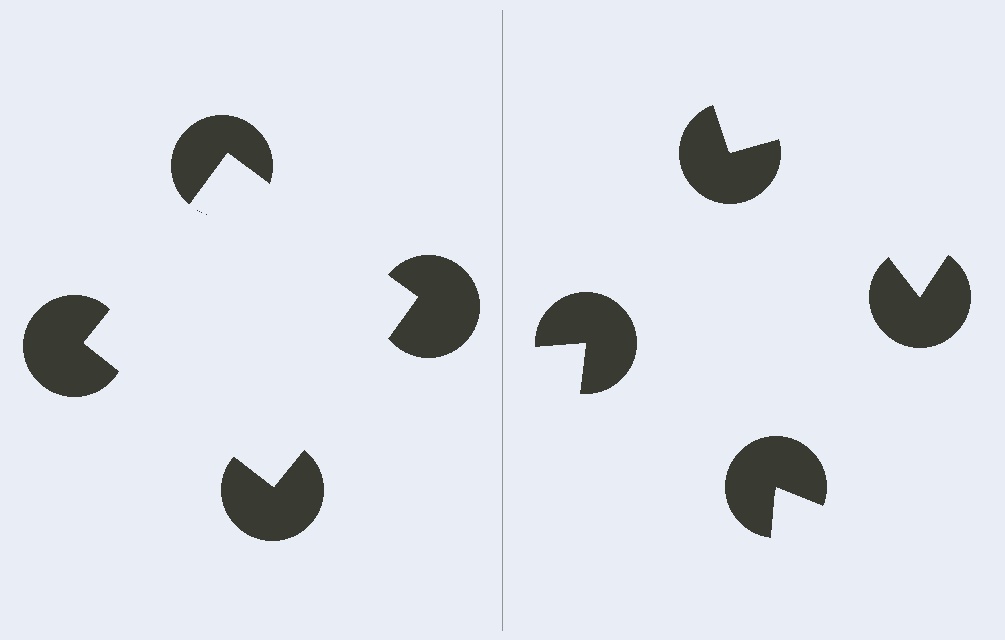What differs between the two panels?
The pac-man discs are positioned identically on both sides; only the wedge orientations differ. On the left they align to a square; on the right they are misaligned.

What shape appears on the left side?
An illusory square.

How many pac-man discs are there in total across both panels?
8 — 4 on each side.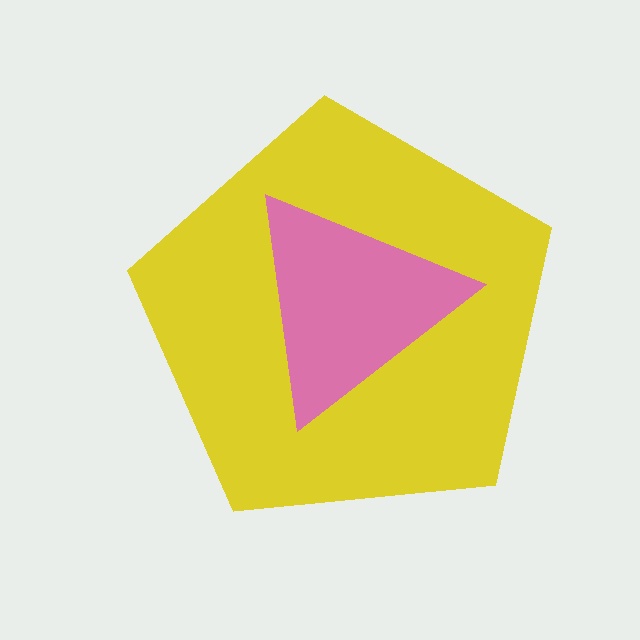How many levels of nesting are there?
2.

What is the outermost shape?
The yellow pentagon.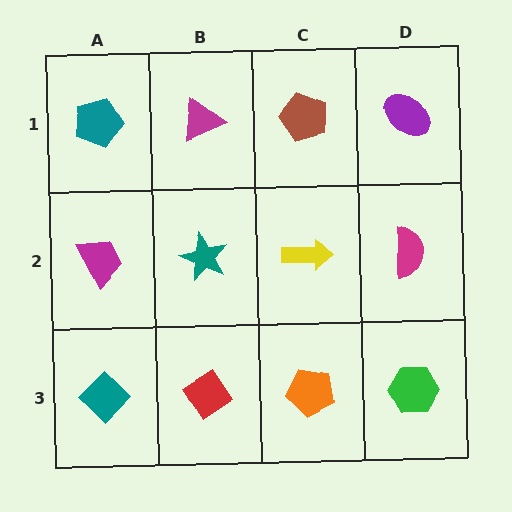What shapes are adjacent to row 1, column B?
A teal star (row 2, column B), a teal pentagon (row 1, column A), a brown pentagon (row 1, column C).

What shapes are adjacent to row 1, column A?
A magenta trapezoid (row 2, column A), a magenta triangle (row 1, column B).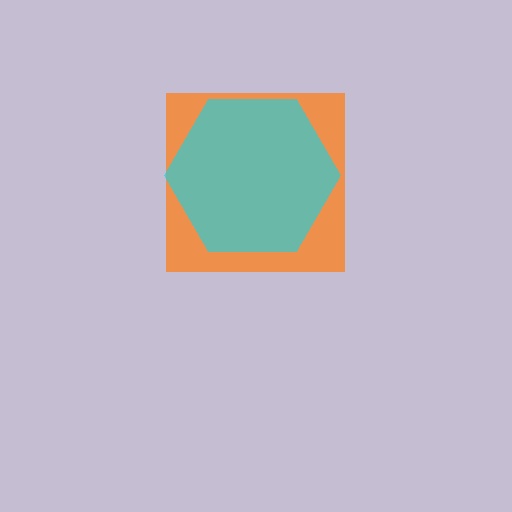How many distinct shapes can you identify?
There are 2 distinct shapes: an orange square, a cyan hexagon.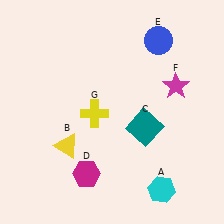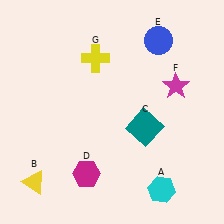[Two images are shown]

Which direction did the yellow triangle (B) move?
The yellow triangle (B) moved down.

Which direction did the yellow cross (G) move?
The yellow cross (G) moved up.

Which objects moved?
The objects that moved are: the yellow triangle (B), the yellow cross (G).